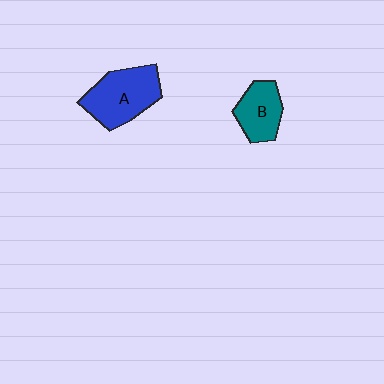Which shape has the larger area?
Shape A (blue).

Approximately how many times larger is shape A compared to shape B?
Approximately 1.5 times.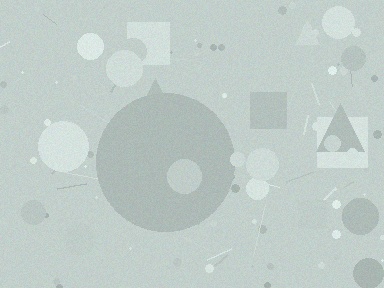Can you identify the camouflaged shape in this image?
The camouflaged shape is a circle.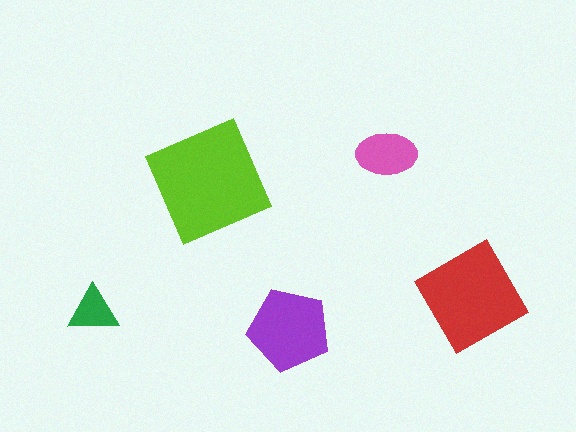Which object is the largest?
The lime square.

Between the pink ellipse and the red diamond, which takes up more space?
The red diamond.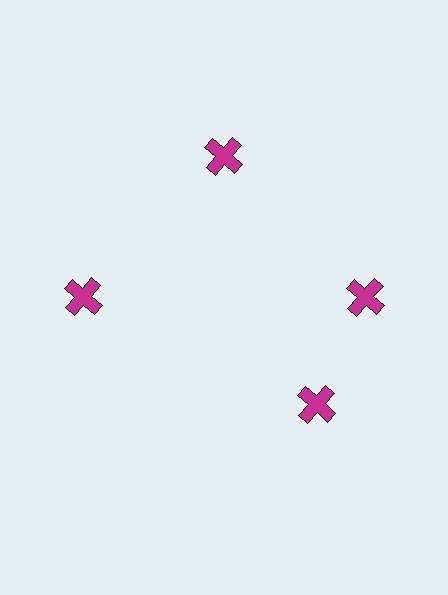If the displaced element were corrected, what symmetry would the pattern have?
It would have 4-fold rotational symmetry — the pattern would map onto itself every 90 degrees.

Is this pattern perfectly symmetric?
No. The 4 magenta crosses are arranged in a ring, but one element near the 6 o'clock position is rotated out of alignment along the ring, breaking the 4-fold rotational symmetry.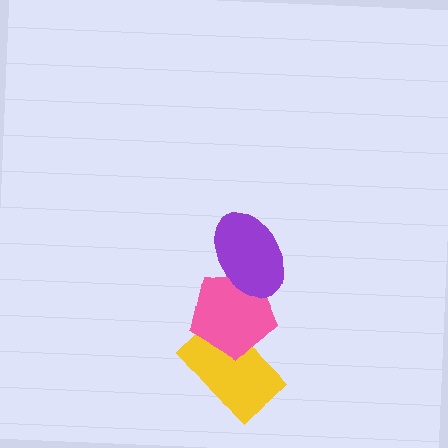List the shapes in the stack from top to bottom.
From top to bottom: the purple ellipse, the pink pentagon, the yellow rectangle.